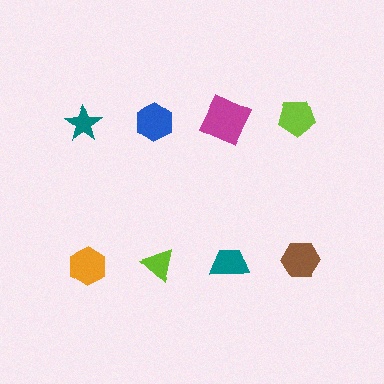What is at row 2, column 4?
A brown hexagon.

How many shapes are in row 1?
4 shapes.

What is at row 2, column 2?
A lime triangle.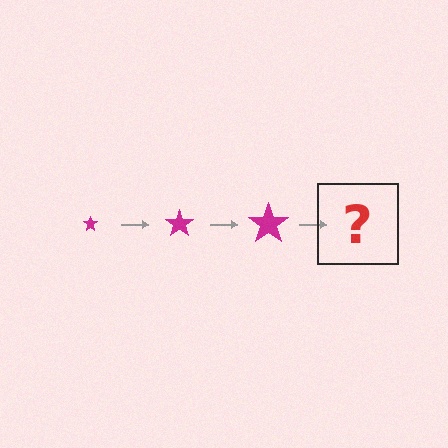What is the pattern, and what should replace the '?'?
The pattern is that the star gets progressively larger each step. The '?' should be a magenta star, larger than the previous one.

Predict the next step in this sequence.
The next step is a magenta star, larger than the previous one.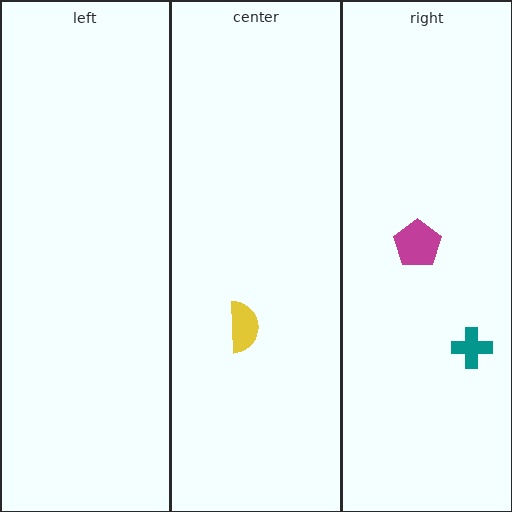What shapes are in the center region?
The yellow semicircle.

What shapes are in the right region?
The magenta pentagon, the teal cross.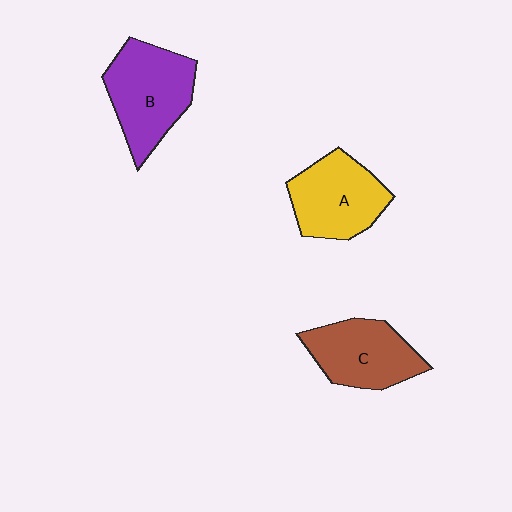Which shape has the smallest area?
Shape C (brown).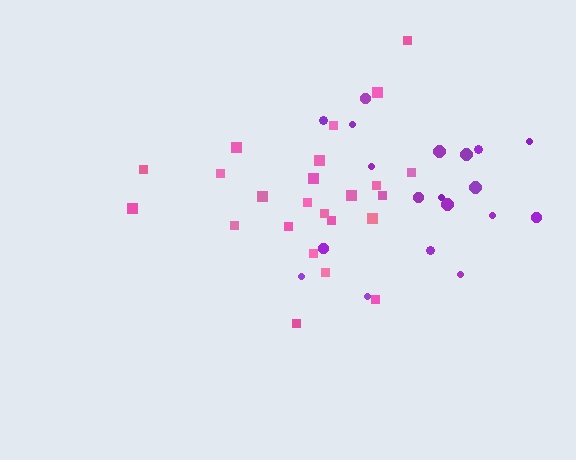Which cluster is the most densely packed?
Pink.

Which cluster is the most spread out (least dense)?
Purple.